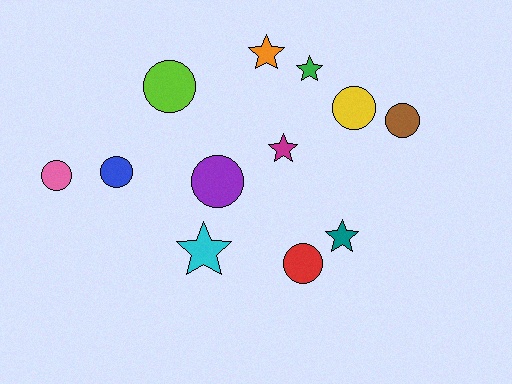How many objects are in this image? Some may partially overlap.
There are 12 objects.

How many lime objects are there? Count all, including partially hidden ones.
There is 1 lime object.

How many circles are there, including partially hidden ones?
There are 7 circles.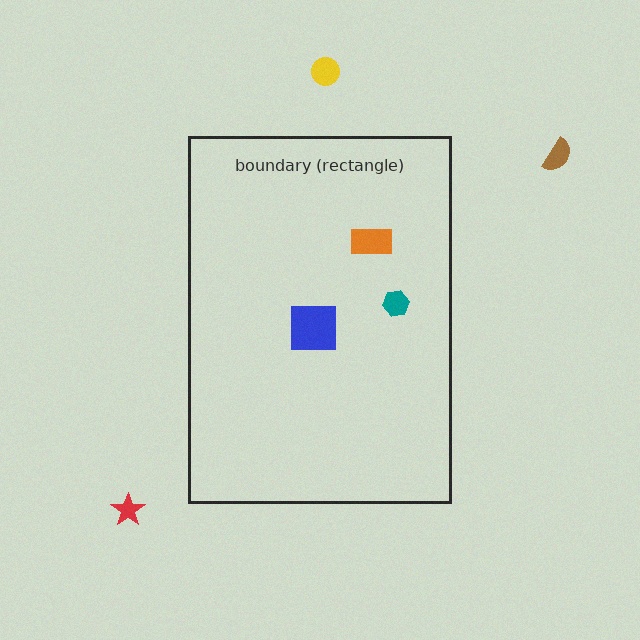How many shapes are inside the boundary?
3 inside, 3 outside.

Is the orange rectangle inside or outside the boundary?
Inside.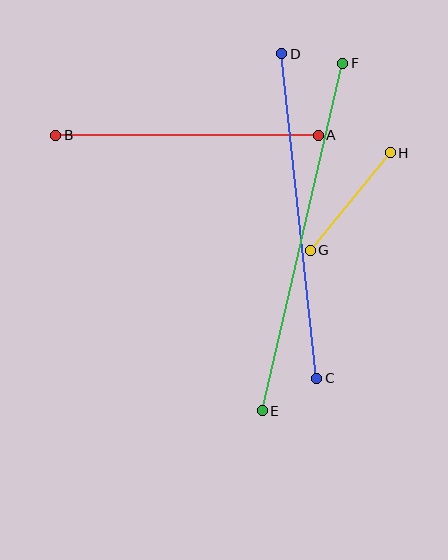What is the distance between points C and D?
The distance is approximately 327 pixels.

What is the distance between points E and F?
The distance is approximately 357 pixels.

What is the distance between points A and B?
The distance is approximately 262 pixels.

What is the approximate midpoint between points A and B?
The midpoint is at approximately (187, 135) pixels.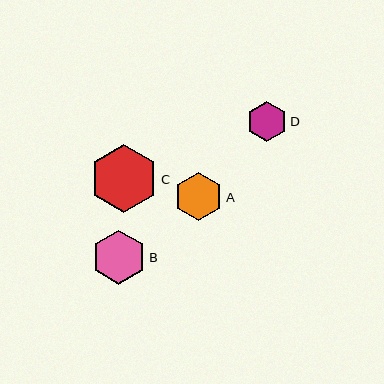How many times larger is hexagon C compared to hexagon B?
Hexagon C is approximately 1.2 times the size of hexagon B.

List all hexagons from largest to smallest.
From largest to smallest: C, B, A, D.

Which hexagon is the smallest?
Hexagon D is the smallest with a size of approximately 40 pixels.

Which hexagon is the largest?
Hexagon C is the largest with a size of approximately 67 pixels.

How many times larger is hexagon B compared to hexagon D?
Hexagon B is approximately 1.4 times the size of hexagon D.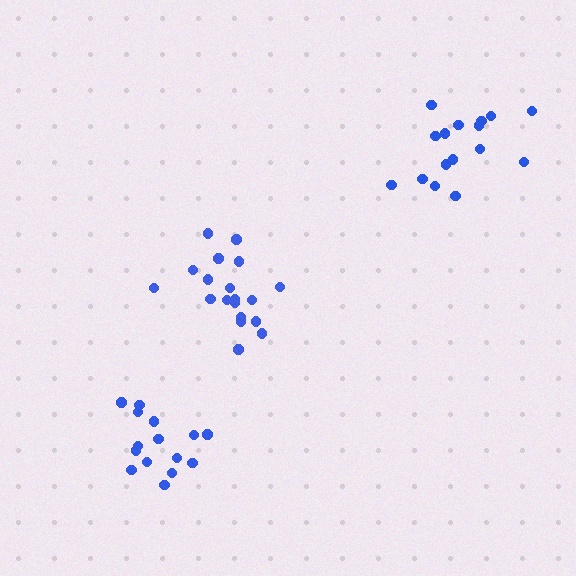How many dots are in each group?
Group 1: 19 dots, Group 2: 16 dots, Group 3: 15 dots (50 total).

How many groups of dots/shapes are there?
There are 3 groups.